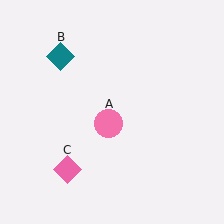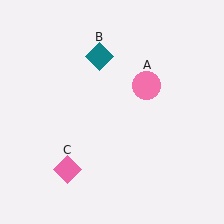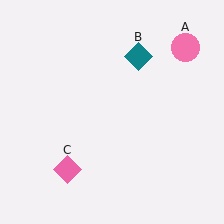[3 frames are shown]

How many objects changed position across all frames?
2 objects changed position: pink circle (object A), teal diamond (object B).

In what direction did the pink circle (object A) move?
The pink circle (object A) moved up and to the right.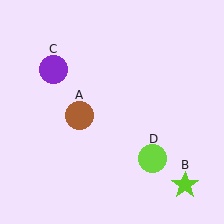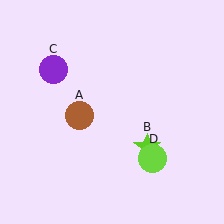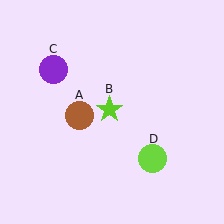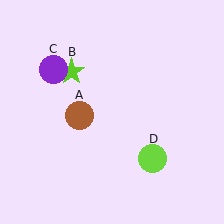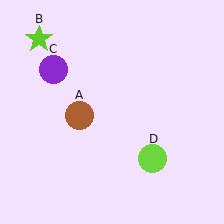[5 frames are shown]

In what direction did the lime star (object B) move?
The lime star (object B) moved up and to the left.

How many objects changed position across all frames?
1 object changed position: lime star (object B).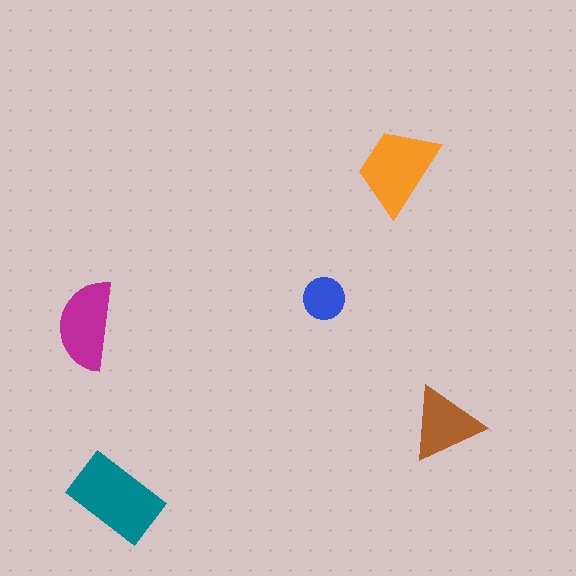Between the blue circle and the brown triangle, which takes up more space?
The brown triangle.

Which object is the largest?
The teal rectangle.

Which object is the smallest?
The blue circle.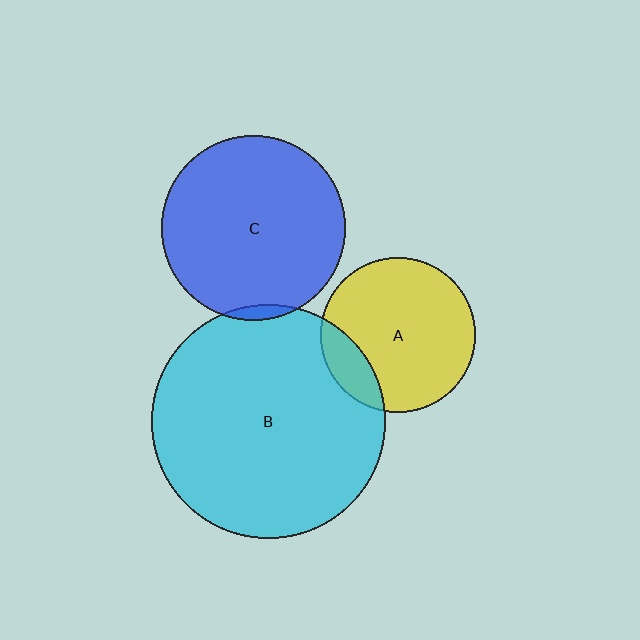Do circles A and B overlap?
Yes.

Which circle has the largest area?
Circle B (cyan).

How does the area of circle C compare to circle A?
Approximately 1.4 times.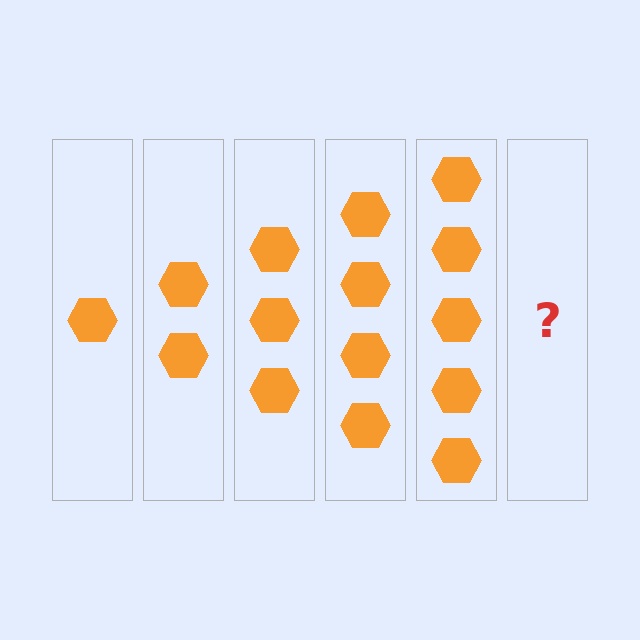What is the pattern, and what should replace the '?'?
The pattern is that each step adds one more hexagon. The '?' should be 6 hexagons.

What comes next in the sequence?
The next element should be 6 hexagons.